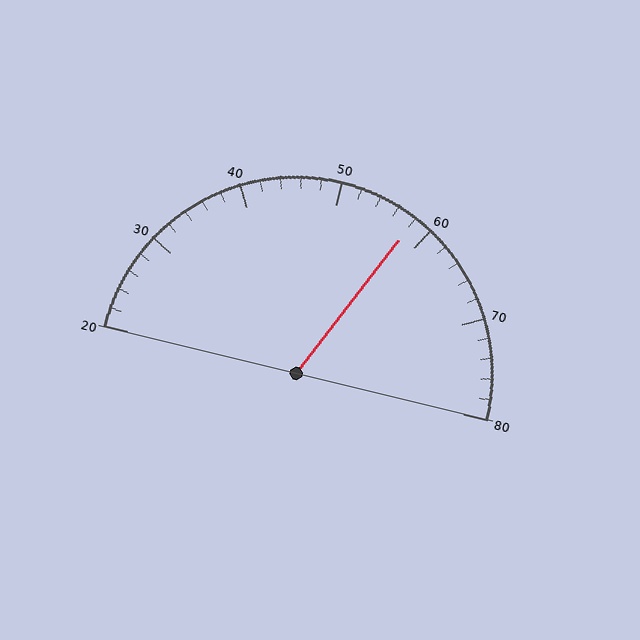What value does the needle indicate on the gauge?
The needle indicates approximately 58.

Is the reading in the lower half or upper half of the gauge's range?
The reading is in the upper half of the range (20 to 80).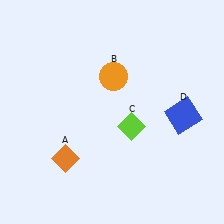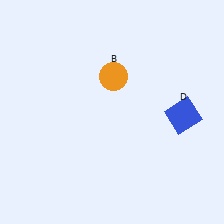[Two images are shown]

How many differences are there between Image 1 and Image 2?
There are 2 differences between the two images.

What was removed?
The lime diamond (C), the orange diamond (A) were removed in Image 2.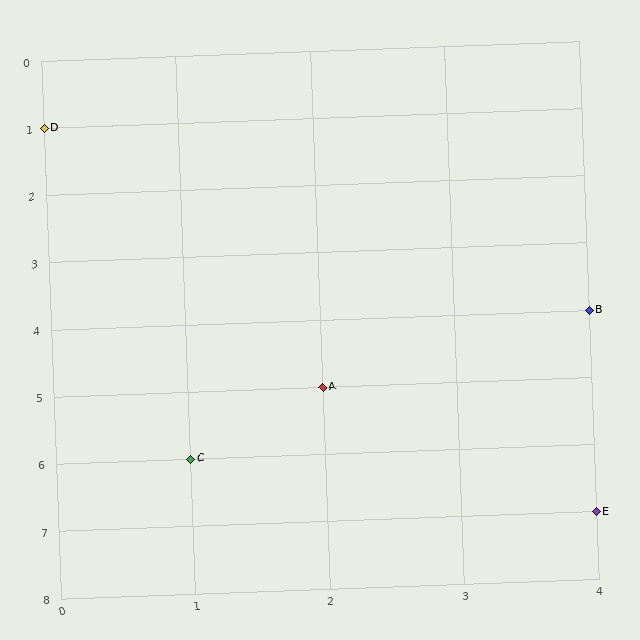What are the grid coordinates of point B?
Point B is at grid coordinates (4, 4).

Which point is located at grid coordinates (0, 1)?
Point D is at (0, 1).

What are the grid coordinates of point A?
Point A is at grid coordinates (2, 5).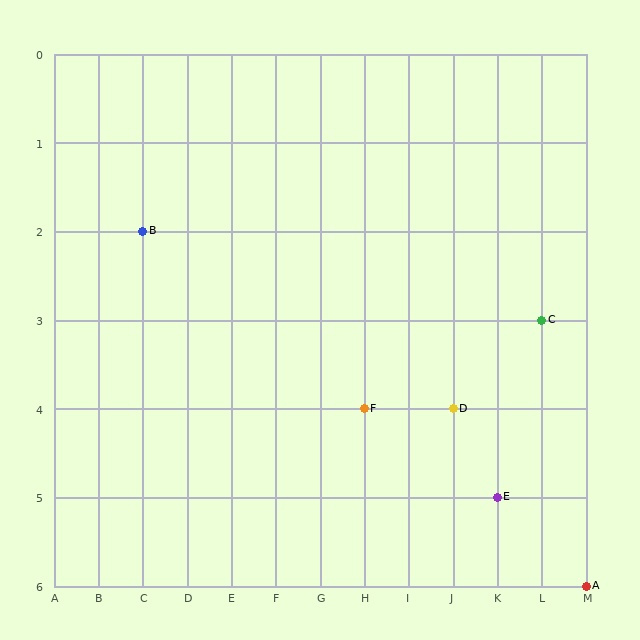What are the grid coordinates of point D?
Point D is at grid coordinates (J, 4).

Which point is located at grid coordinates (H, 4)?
Point F is at (H, 4).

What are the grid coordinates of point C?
Point C is at grid coordinates (L, 3).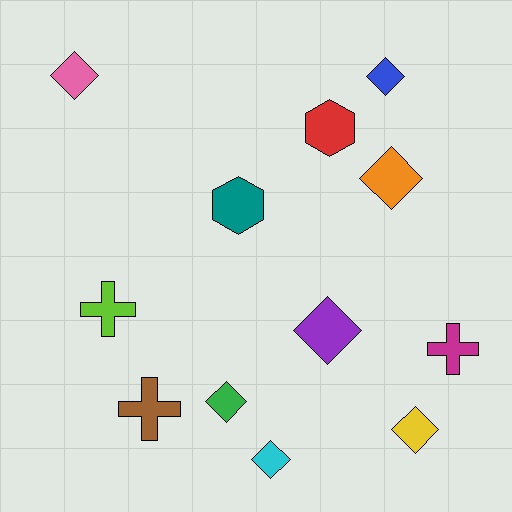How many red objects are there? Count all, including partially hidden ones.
There is 1 red object.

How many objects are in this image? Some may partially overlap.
There are 12 objects.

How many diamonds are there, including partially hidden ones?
There are 7 diamonds.